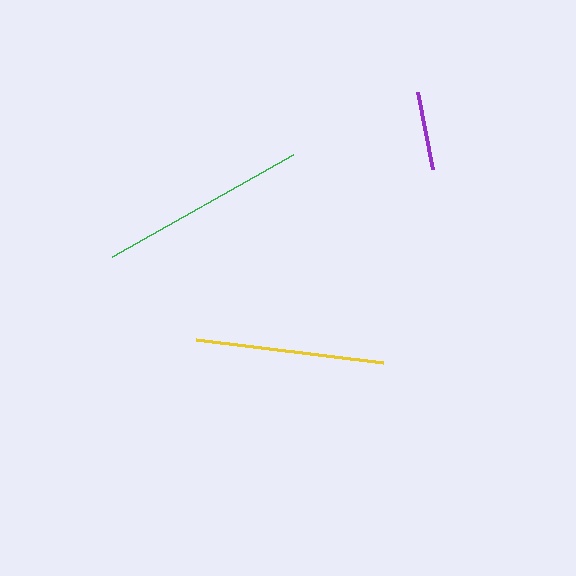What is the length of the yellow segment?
The yellow segment is approximately 188 pixels long.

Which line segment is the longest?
The green line is the longest at approximately 208 pixels.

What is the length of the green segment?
The green segment is approximately 208 pixels long.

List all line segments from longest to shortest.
From longest to shortest: green, yellow, purple.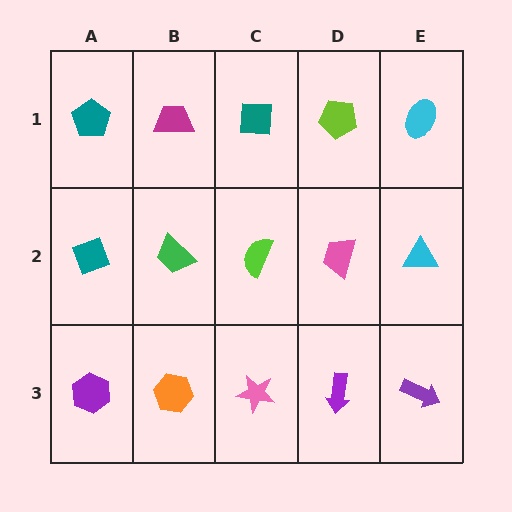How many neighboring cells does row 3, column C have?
3.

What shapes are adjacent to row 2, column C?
A teal square (row 1, column C), a pink star (row 3, column C), a green trapezoid (row 2, column B), a pink trapezoid (row 2, column D).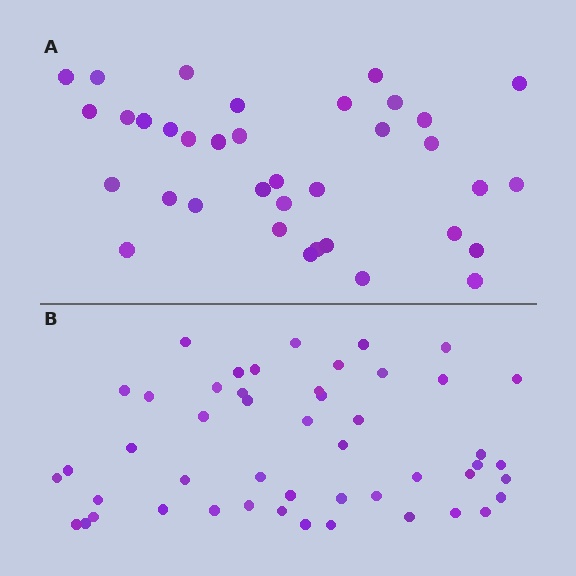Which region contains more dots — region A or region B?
Region B (the bottom region) has more dots.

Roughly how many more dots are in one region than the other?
Region B has approximately 15 more dots than region A.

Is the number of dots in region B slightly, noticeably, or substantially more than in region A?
Region B has noticeably more, but not dramatically so. The ratio is roughly 1.4 to 1.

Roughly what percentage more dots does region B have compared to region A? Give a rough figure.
About 35% more.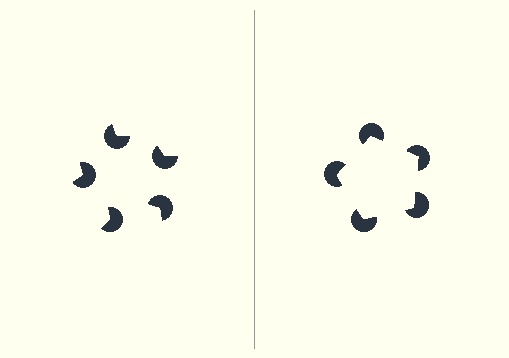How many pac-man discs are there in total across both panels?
10 — 5 on each side.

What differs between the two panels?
The pac-man discs are positioned identically on both sides; only the wedge orientations differ. On the right they align to a pentagon; on the left they are misaligned.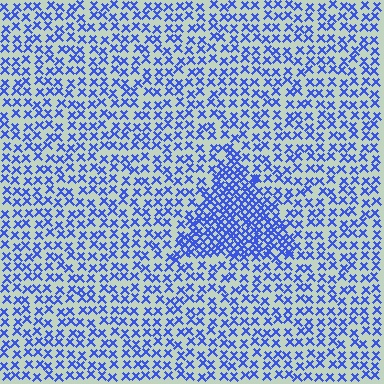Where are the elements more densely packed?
The elements are more densely packed inside the triangle boundary.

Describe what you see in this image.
The image contains small blue elements arranged at two different densities. A triangle-shaped region is visible where the elements are more densely packed than the surrounding area.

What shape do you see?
I see a triangle.